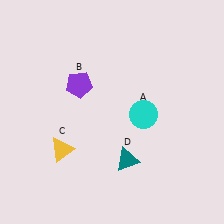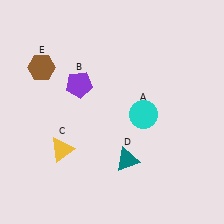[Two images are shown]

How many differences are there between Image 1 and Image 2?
There is 1 difference between the two images.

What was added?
A brown hexagon (E) was added in Image 2.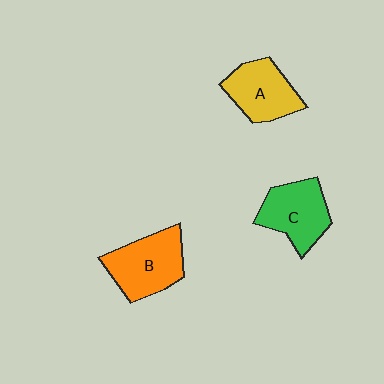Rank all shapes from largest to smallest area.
From largest to smallest: B (orange), C (green), A (yellow).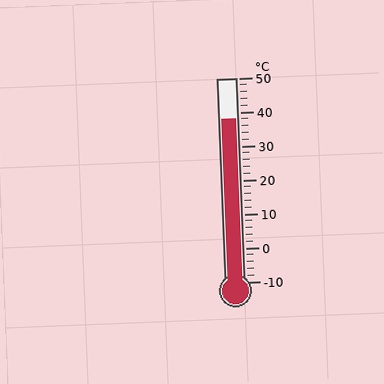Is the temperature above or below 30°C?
The temperature is above 30°C.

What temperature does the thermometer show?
The thermometer shows approximately 38°C.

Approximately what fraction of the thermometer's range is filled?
The thermometer is filled to approximately 80% of its range.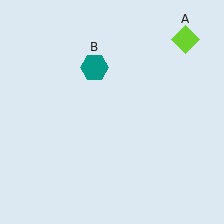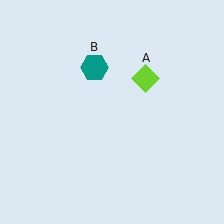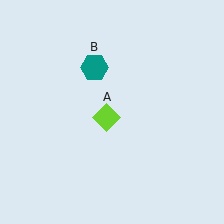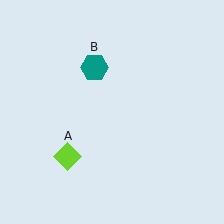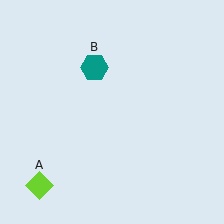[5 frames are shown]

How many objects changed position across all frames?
1 object changed position: lime diamond (object A).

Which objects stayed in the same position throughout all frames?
Teal hexagon (object B) remained stationary.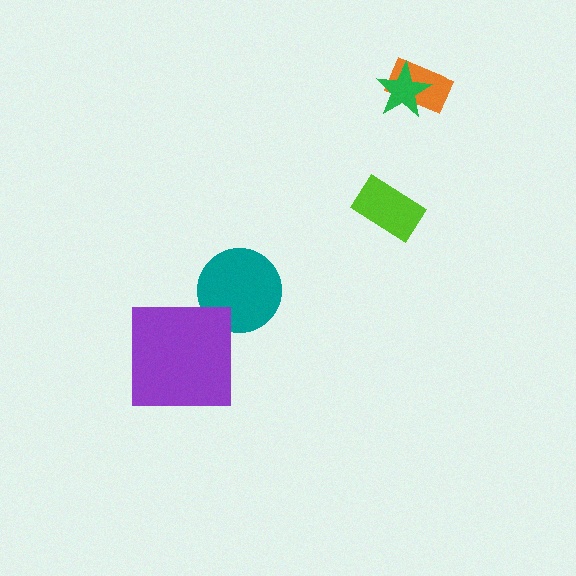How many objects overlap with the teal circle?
0 objects overlap with the teal circle.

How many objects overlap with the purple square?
0 objects overlap with the purple square.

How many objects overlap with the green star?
1 object overlaps with the green star.